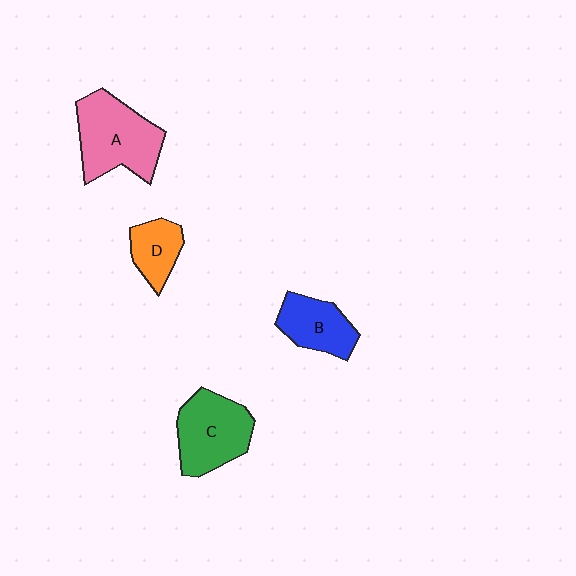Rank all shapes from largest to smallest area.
From largest to smallest: A (pink), C (green), B (blue), D (orange).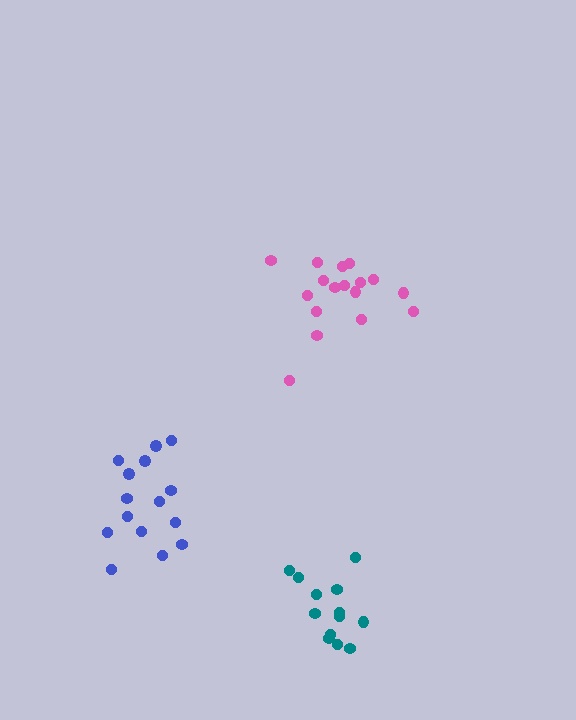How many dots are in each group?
Group 1: 13 dots, Group 2: 17 dots, Group 3: 15 dots (45 total).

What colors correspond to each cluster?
The clusters are colored: teal, pink, blue.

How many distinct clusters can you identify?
There are 3 distinct clusters.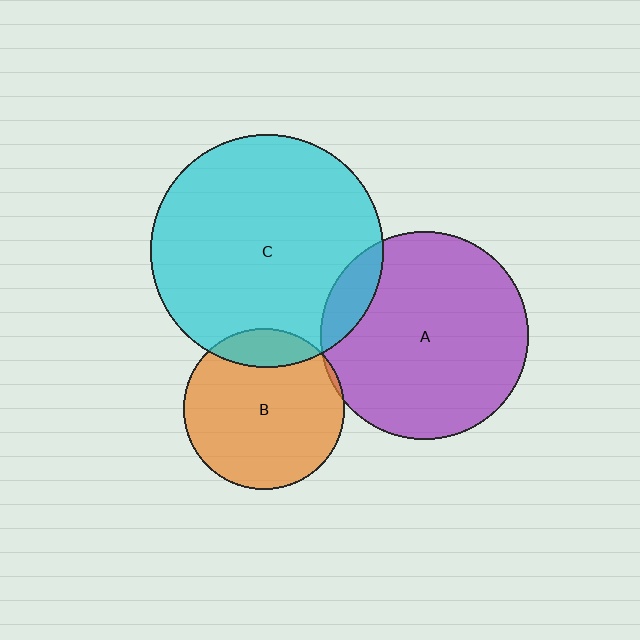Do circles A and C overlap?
Yes.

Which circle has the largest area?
Circle C (cyan).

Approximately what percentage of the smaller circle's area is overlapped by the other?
Approximately 10%.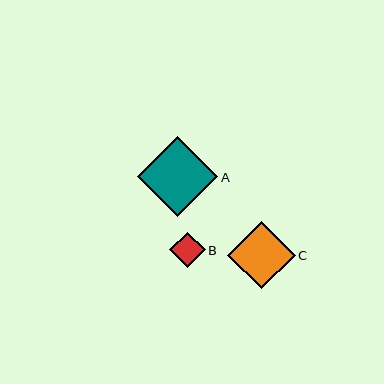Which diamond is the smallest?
Diamond B is the smallest with a size of approximately 36 pixels.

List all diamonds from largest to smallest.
From largest to smallest: A, C, B.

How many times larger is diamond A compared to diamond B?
Diamond A is approximately 2.2 times the size of diamond B.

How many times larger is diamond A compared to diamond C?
Diamond A is approximately 1.2 times the size of diamond C.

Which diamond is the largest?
Diamond A is the largest with a size of approximately 80 pixels.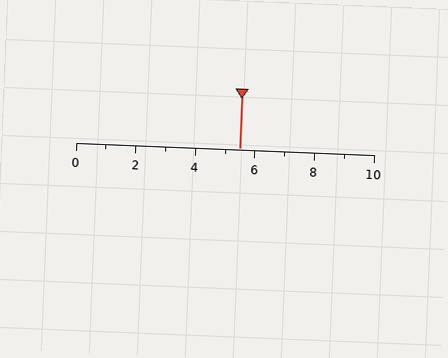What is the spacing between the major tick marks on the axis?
The major ticks are spaced 2 apart.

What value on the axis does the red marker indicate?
The marker indicates approximately 5.5.